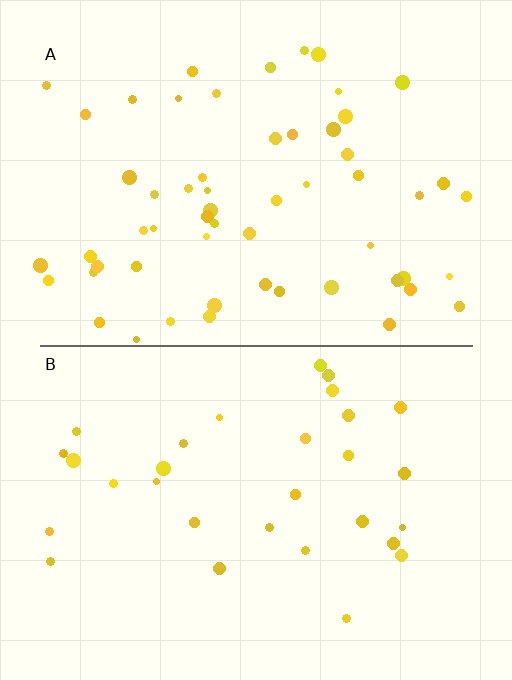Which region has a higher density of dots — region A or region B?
A (the top).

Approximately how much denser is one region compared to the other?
Approximately 1.9× — region A over region B.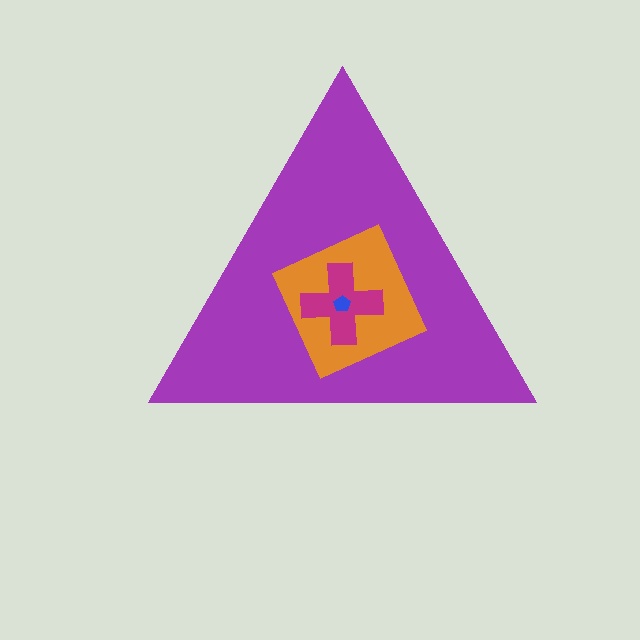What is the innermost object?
The blue pentagon.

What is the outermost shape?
The purple triangle.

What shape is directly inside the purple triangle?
The orange diamond.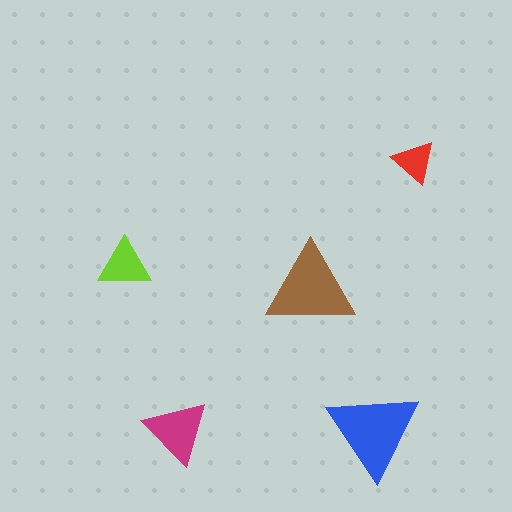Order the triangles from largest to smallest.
the blue one, the brown one, the magenta one, the lime one, the red one.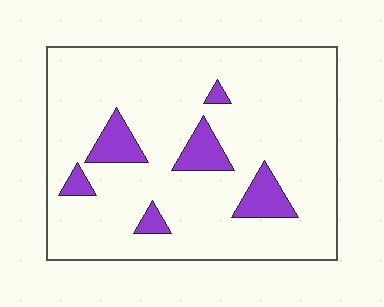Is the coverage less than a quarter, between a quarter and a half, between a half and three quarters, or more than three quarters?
Less than a quarter.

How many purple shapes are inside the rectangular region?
6.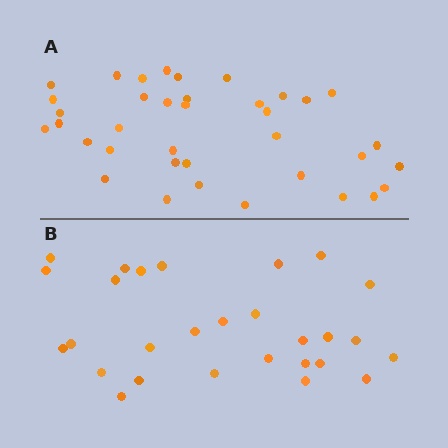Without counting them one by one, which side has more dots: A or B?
Region A (the top region) has more dots.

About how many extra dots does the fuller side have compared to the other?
Region A has roughly 8 or so more dots than region B.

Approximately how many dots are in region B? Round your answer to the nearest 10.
About 30 dots. (The exact count is 28, which rounds to 30.)